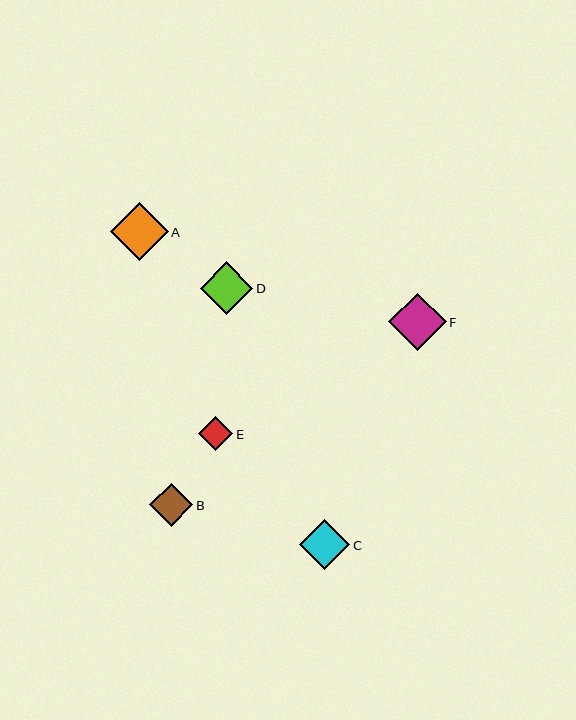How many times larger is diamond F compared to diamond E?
Diamond F is approximately 1.7 times the size of diamond E.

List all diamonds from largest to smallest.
From largest to smallest: F, A, D, C, B, E.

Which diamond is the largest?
Diamond F is the largest with a size of approximately 58 pixels.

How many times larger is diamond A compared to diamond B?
Diamond A is approximately 1.3 times the size of diamond B.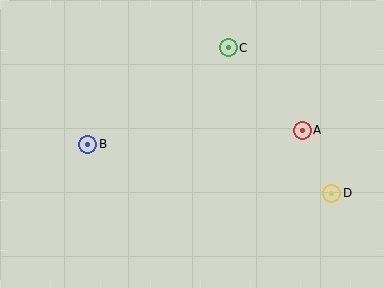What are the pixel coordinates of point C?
Point C is at (228, 48).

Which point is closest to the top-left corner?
Point B is closest to the top-left corner.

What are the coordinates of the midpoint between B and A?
The midpoint between B and A is at (195, 137).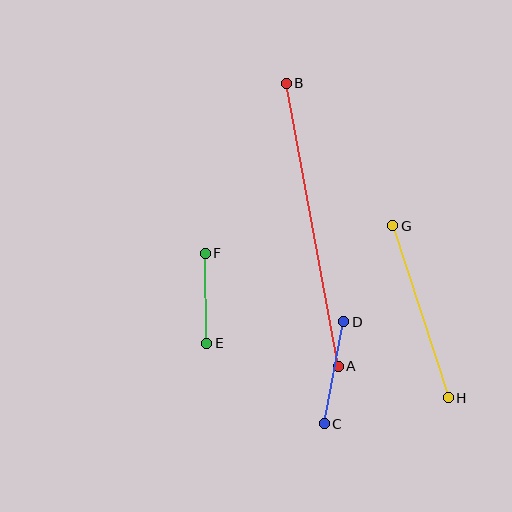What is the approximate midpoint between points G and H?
The midpoint is at approximately (420, 312) pixels.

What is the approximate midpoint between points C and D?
The midpoint is at approximately (334, 373) pixels.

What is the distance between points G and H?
The distance is approximately 181 pixels.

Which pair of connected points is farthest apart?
Points A and B are farthest apart.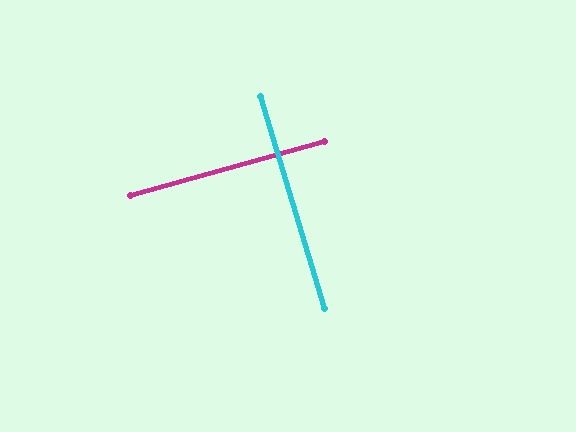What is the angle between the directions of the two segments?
Approximately 89 degrees.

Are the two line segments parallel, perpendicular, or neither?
Perpendicular — they meet at approximately 89°.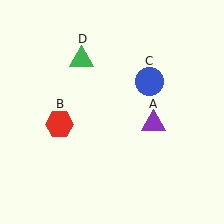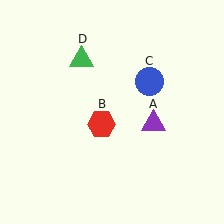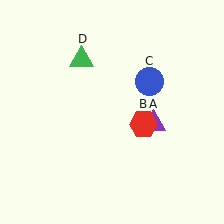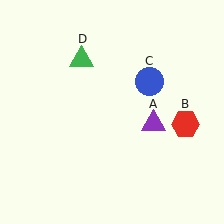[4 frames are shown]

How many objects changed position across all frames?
1 object changed position: red hexagon (object B).